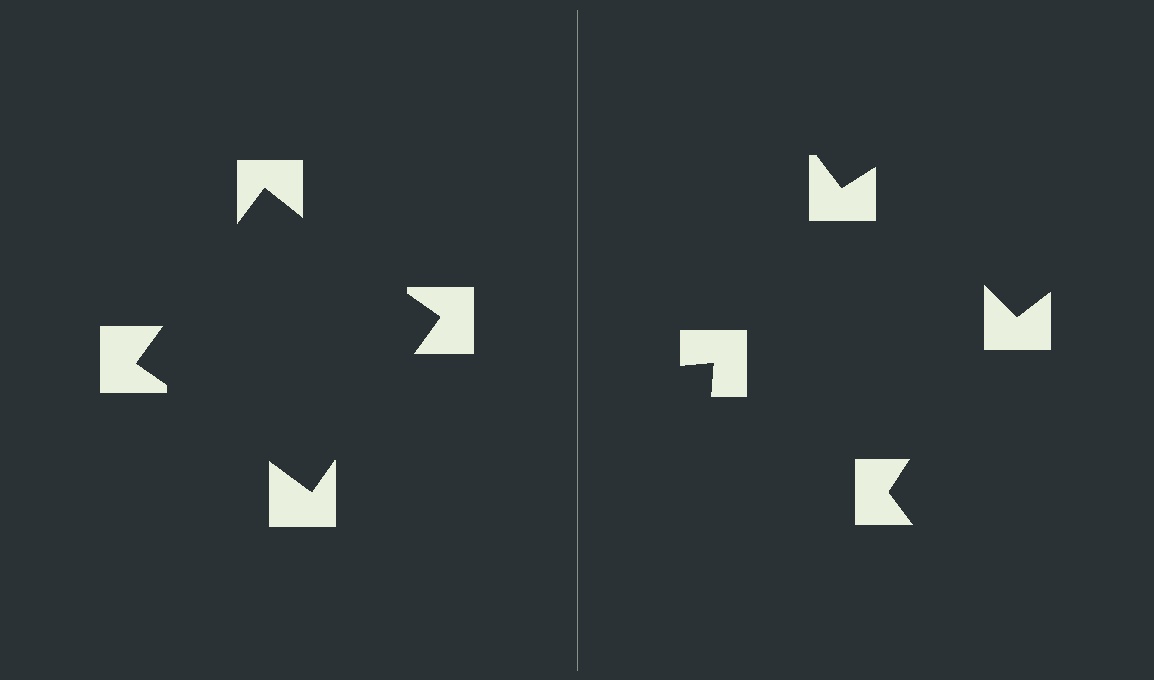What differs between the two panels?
The notched squares are positioned identically on both sides; only the wedge orientations differ. On the left they align to a square; on the right they are misaligned.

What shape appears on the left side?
An illusory square.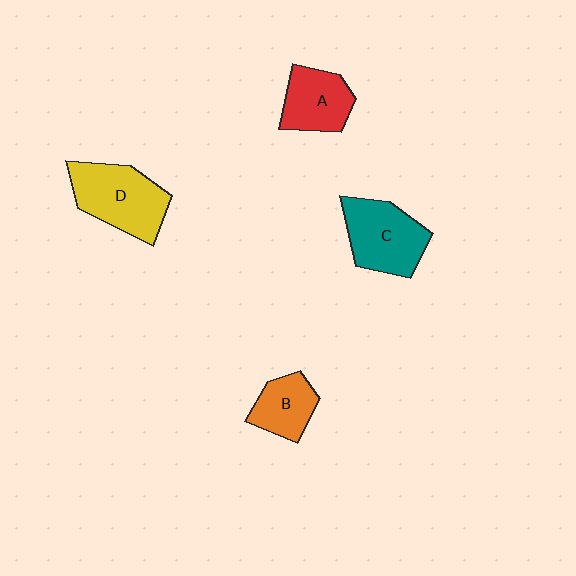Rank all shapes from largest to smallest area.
From largest to smallest: D (yellow), C (teal), A (red), B (orange).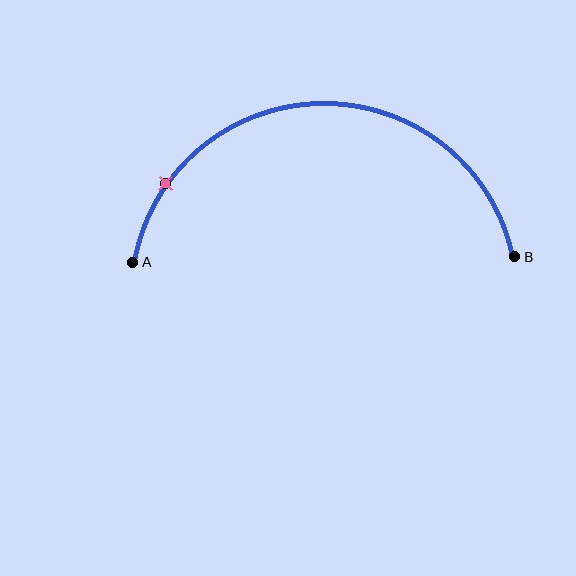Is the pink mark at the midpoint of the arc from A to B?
No. The pink mark lies on the arc but is closer to endpoint A. The arc midpoint would be at the point on the curve equidistant along the arc from both A and B.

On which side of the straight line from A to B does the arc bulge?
The arc bulges above the straight line connecting A and B.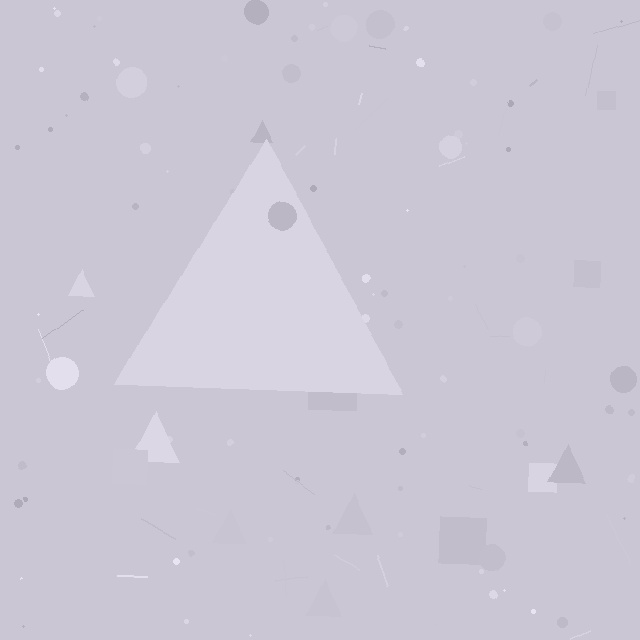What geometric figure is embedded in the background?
A triangle is embedded in the background.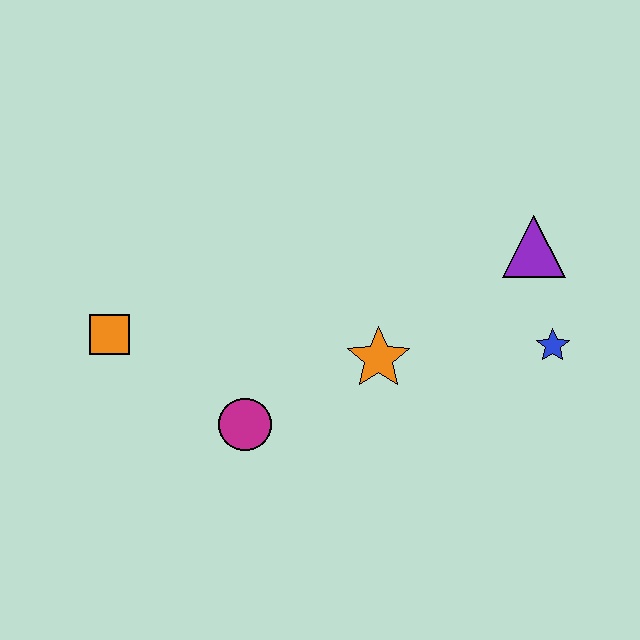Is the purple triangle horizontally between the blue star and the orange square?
Yes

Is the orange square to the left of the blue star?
Yes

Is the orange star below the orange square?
Yes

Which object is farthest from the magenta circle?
The purple triangle is farthest from the magenta circle.